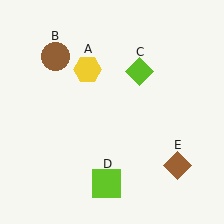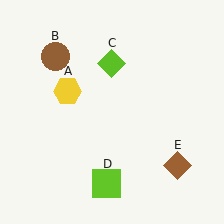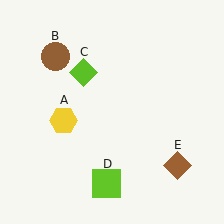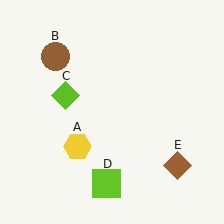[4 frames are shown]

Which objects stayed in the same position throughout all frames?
Brown circle (object B) and lime square (object D) and brown diamond (object E) remained stationary.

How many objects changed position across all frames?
2 objects changed position: yellow hexagon (object A), lime diamond (object C).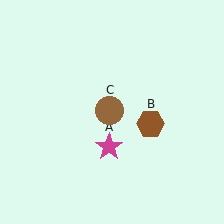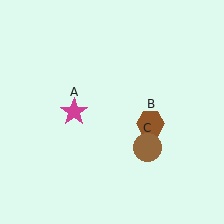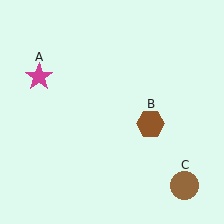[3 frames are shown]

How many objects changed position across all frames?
2 objects changed position: magenta star (object A), brown circle (object C).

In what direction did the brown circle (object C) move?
The brown circle (object C) moved down and to the right.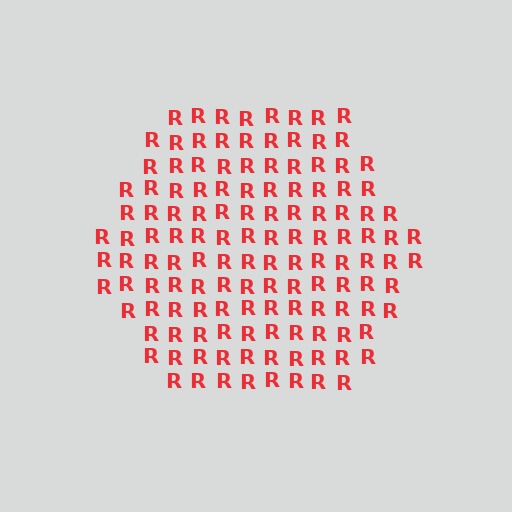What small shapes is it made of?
It is made of small letter R's.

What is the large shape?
The large shape is a hexagon.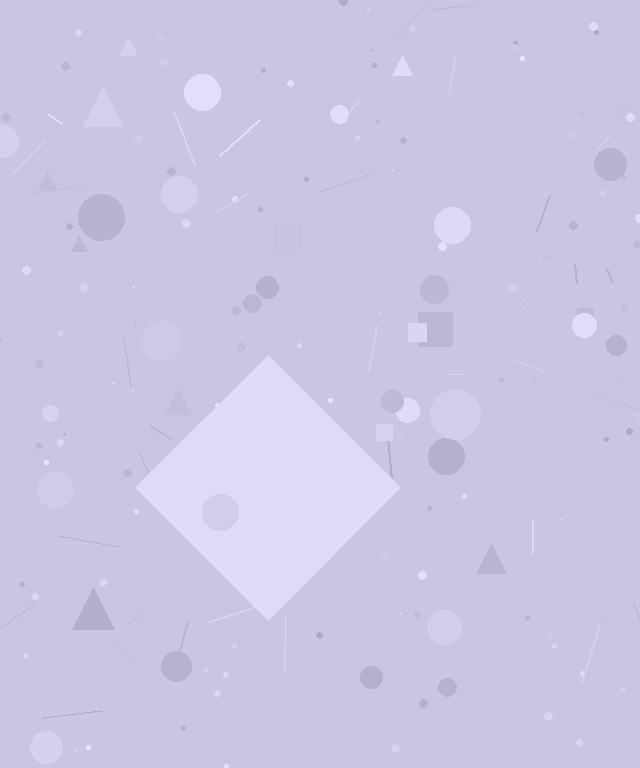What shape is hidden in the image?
A diamond is hidden in the image.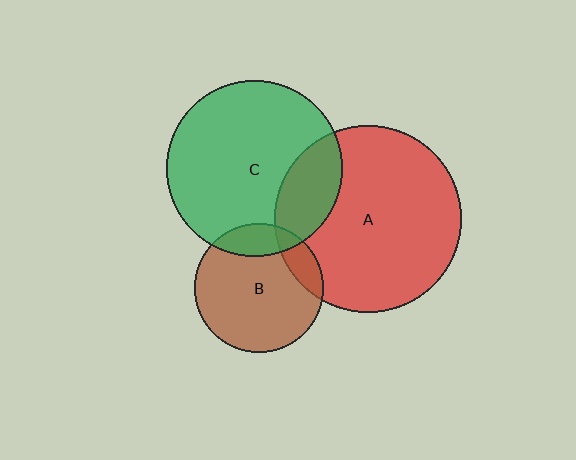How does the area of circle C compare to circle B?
Approximately 1.8 times.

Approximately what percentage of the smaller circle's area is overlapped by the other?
Approximately 20%.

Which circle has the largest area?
Circle A (red).